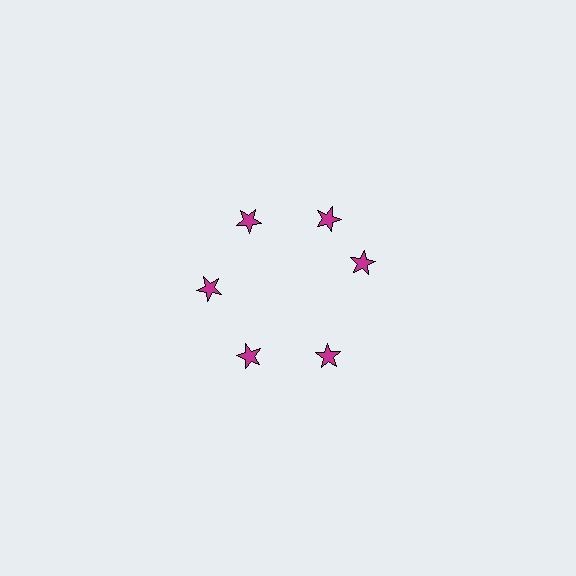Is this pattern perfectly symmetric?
No. The 6 magenta stars are arranged in a ring, but one element near the 3 o'clock position is rotated out of alignment along the ring, breaking the 6-fold rotational symmetry.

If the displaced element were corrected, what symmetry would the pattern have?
It would have 6-fold rotational symmetry — the pattern would map onto itself every 60 degrees.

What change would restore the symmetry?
The symmetry would be restored by rotating it back into even spacing with its neighbors so that all 6 stars sit at equal angles and equal distance from the center.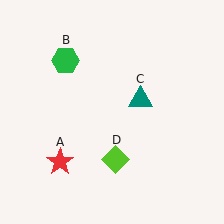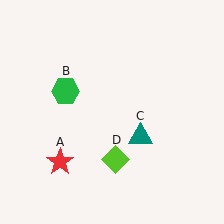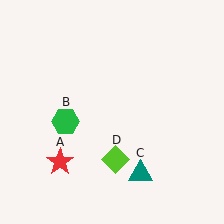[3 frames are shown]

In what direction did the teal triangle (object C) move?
The teal triangle (object C) moved down.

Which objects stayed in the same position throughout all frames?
Red star (object A) and lime diamond (object D) remained stationary.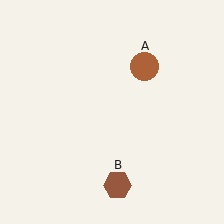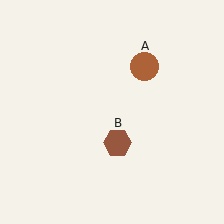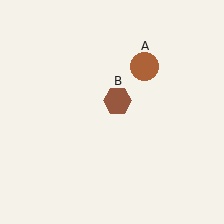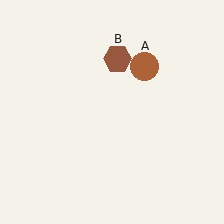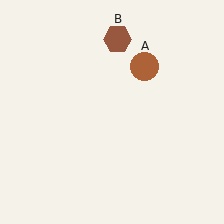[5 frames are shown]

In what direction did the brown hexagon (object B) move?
The brown hexagon (object B) moved up.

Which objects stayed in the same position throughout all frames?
Brown circle (object A) remained stationary.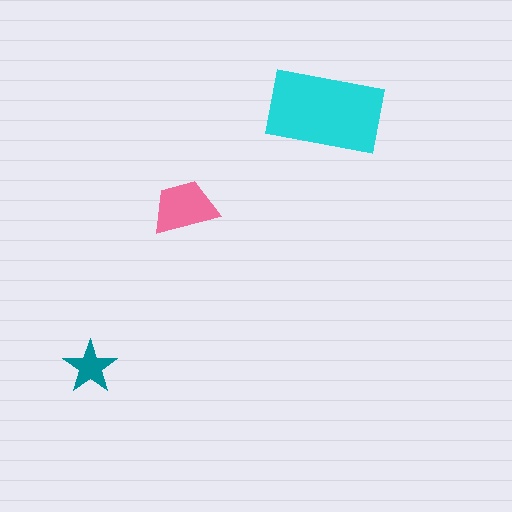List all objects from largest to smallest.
The cyan rectangle, the pink trapezoid, the teal star.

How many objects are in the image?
There are 3 objects in the image.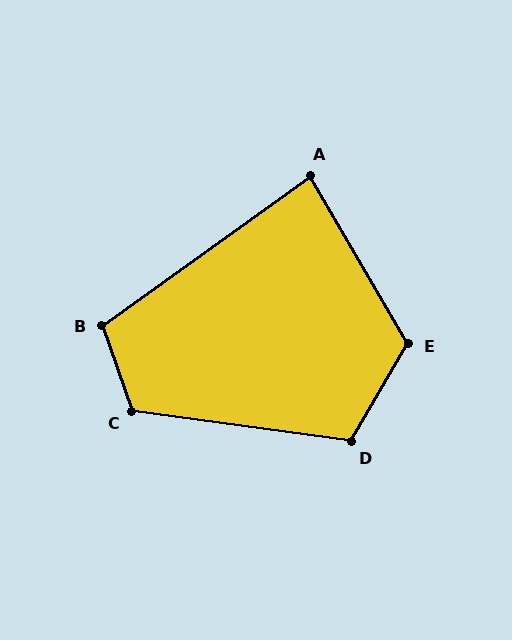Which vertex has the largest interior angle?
E, at approximately 119 degrees.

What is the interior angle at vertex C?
Approximately 117 degrees (obtuse).